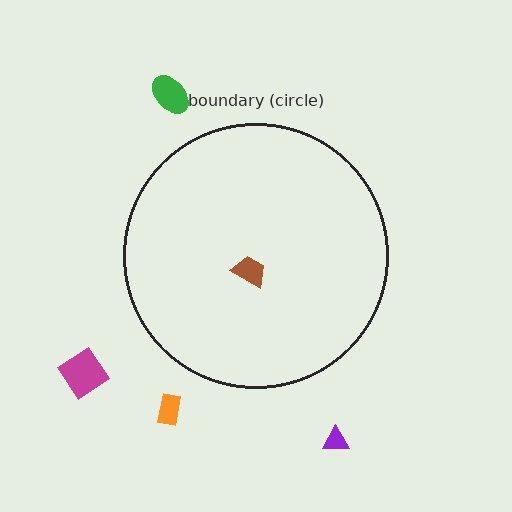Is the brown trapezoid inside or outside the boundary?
Inside.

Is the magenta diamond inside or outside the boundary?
Outside.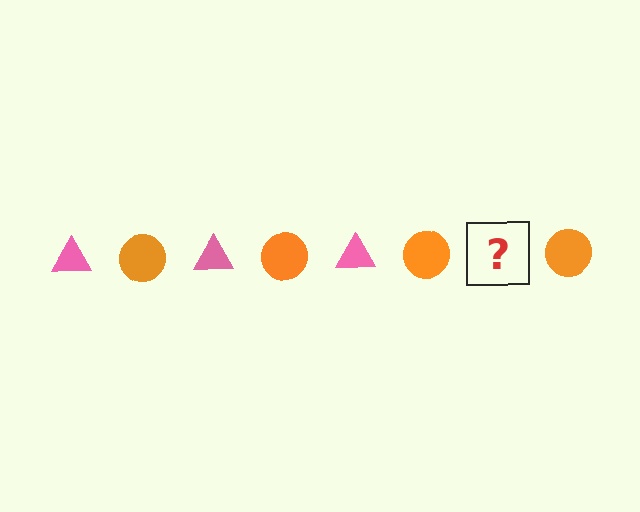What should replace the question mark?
The question mark should be replaced with a pink triangle.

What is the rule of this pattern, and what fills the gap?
The rule is that the pattern alternates between pink triangle and orange circle. The gap should be filled with a pink triangle.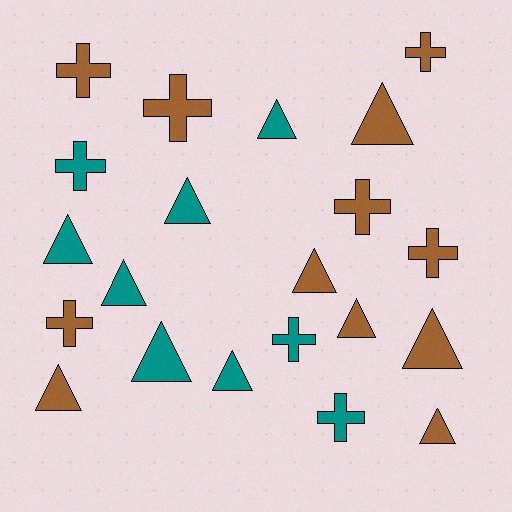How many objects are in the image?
There are 21 objects.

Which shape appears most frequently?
Triangle, with 12 objects.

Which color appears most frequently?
Brown, with 12 objects.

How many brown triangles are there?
There are 6 brown triangles.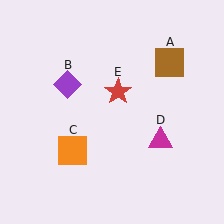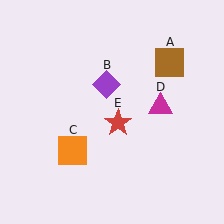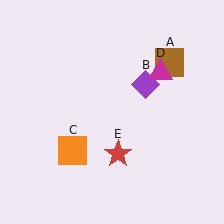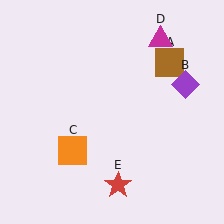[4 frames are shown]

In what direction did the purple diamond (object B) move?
The purple diamond (object B) moved right.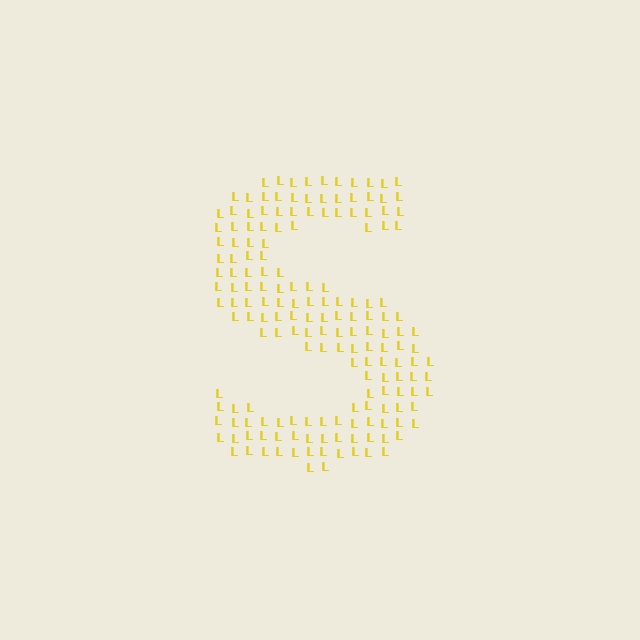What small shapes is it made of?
It is made of small letter L's.